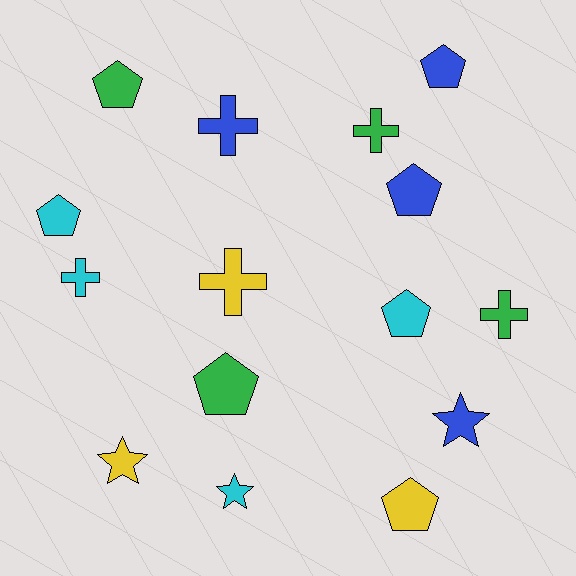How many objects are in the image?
There are 15 objects.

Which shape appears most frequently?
Pentagon, with 7 objects.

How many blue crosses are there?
There is 1 blue cross.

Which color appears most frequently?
Green, with 4 objects.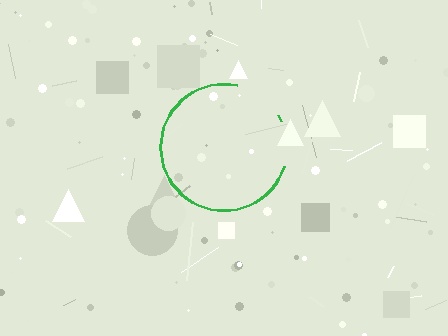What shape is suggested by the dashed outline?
The dashed outline suggests a circle.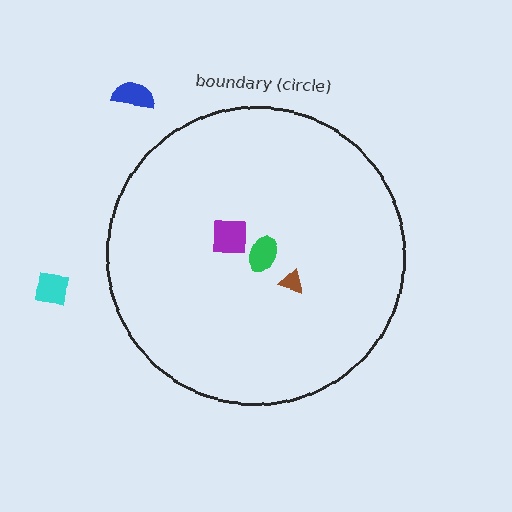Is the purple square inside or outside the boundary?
Inside.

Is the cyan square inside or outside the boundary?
Outside.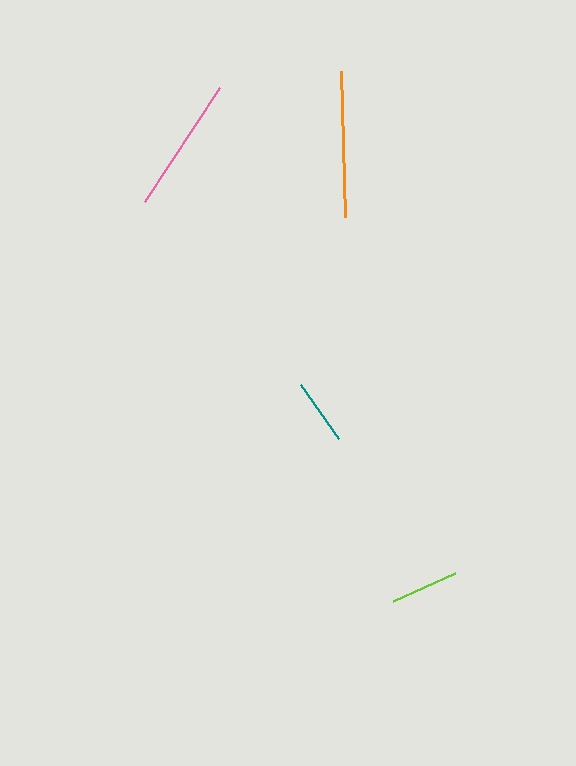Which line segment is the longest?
The orange line is the longest at approximately 146 pixels.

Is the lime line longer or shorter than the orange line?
The orange line is longer than the lime line.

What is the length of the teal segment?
The teal segment is approximately 66 pixels long.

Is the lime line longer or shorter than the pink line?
The pink line is longer than the lime line.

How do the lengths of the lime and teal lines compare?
The lime and teal lines are approximately the same length.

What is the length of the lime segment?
The lime segment is approximately 68 pixels long.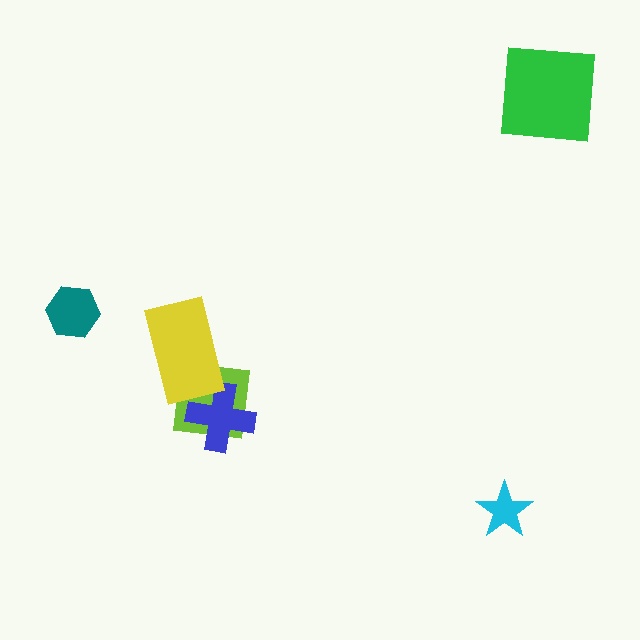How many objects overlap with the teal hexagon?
0 objects overlap with the teal hexagon.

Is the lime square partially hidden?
Yes, it is partially covered by another shape.